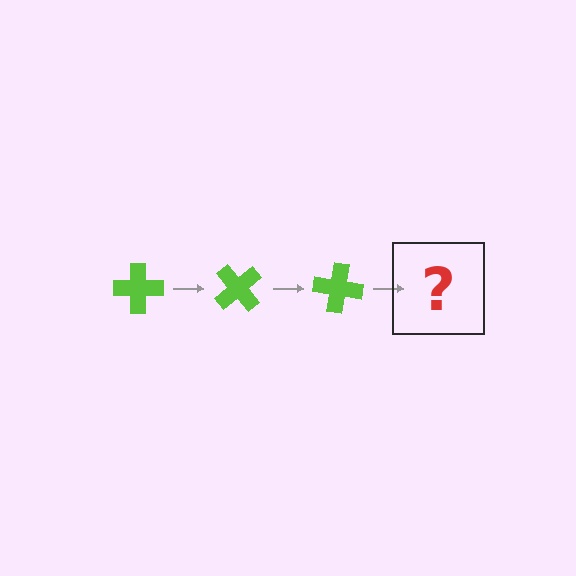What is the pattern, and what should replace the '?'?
The pattern is that the cross rotates 50 degrees each step. The '?' should be a lime cross rotated 150 degrees.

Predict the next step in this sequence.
The next step is a lime cross rotated 150 degrees.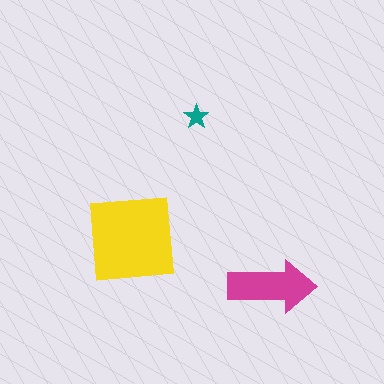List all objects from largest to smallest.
The yellow square, the magenta arrow, the teal star.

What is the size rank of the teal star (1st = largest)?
3rd.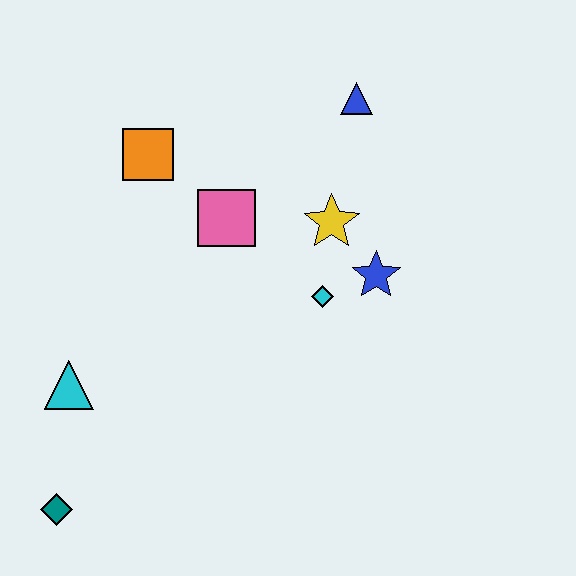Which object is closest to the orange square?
The pink square is closest to the orange square.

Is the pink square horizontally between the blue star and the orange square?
Yes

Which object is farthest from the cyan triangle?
The blue triangle is farthest from the cyan triangle.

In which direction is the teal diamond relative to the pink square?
The teal diamond is below the pink square.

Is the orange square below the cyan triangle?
No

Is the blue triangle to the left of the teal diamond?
No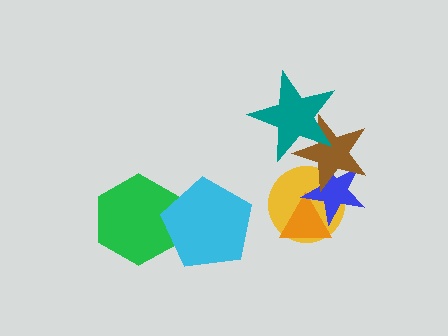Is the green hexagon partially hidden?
Yes, it is partially covered by another shape.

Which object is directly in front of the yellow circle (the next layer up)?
The orange triangle is directly in front of the yellow circle.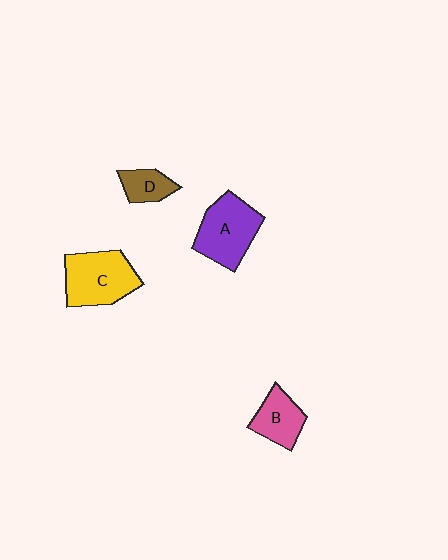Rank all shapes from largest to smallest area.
From largest to smallest: C (yellow), A (purple), B (pink), D (brown).